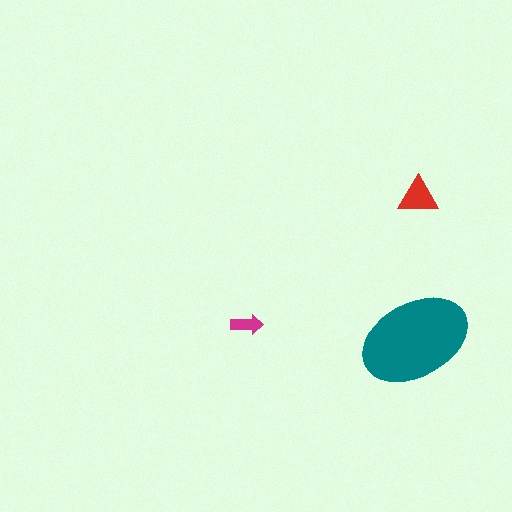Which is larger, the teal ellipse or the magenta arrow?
The teal ellipse.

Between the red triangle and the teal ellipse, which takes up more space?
The teal ellipse.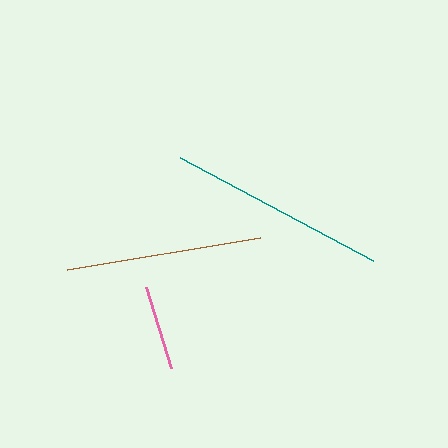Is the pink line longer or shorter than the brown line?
The brown line is longer than the pink line.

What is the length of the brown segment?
The brown segment is approximately 196 pixels long.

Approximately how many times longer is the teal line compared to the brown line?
The teal line is approximately 1.1 times the length of the brown line.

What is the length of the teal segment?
The teal segment is approximately 219 pixels long.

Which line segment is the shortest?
The pink line is the shortest at approximately 85 pixels.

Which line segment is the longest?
The teal line is the longest at approximately 219 pixels.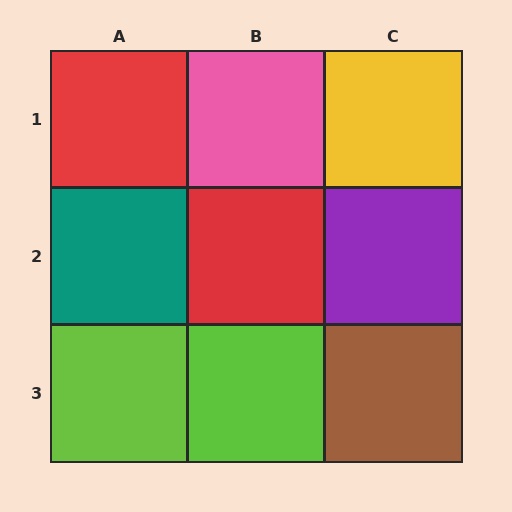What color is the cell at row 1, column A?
Red.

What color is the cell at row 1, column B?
Pink.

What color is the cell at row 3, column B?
Lime.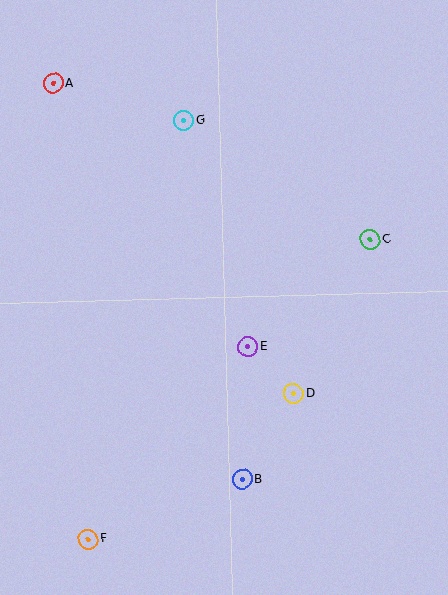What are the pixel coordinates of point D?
Point D is at (293, 393).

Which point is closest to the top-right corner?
Point C is closest to the top-right corner.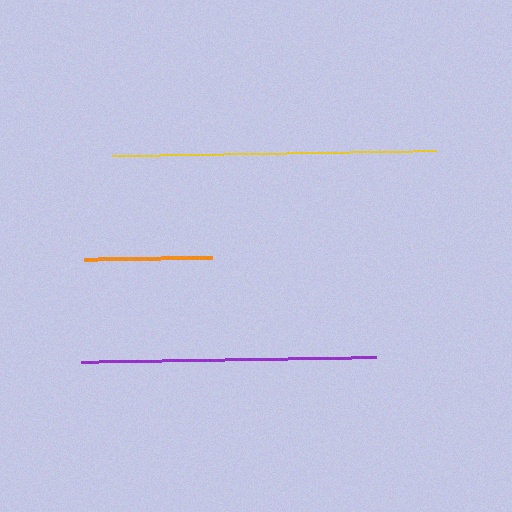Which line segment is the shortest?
The orange line is the shortest at approximately 128 pixels.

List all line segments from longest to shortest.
From longest to shortest: yellow, purple, orange.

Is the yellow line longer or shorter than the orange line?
The yellow line is longer than the orange line.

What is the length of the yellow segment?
The yellow segment is approximately 325 pixels long.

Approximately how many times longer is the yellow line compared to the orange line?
The yellow line is approximately 2.5 times the length of the orange line.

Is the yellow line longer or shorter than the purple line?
The yellow line is longer than the purple line.